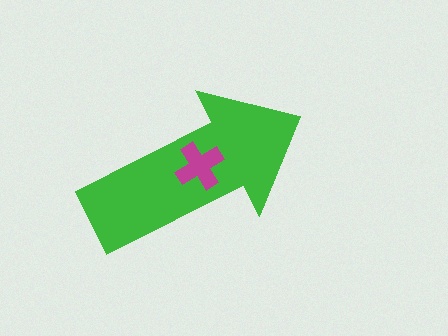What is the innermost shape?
The magenta cross.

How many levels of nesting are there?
2.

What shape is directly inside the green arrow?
The magenta cross.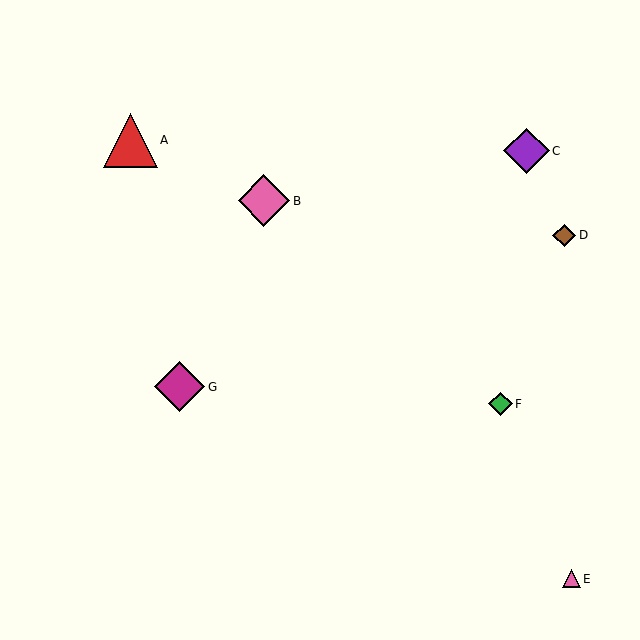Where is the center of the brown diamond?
The center of the brown diamond is at (564, 235).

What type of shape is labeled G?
Shape G is a magenta diamond.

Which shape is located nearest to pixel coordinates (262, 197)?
The pink diamond (labeled B) at (264, 201) is nearest to that location.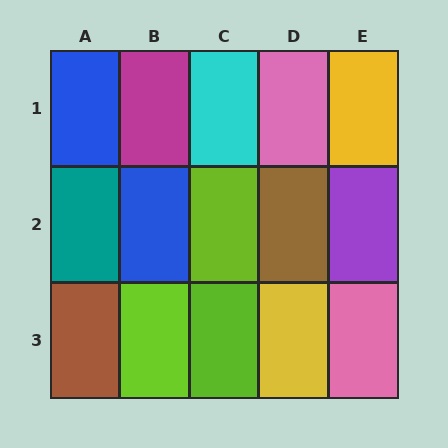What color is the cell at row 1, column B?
Magenta.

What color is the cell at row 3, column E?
Pink.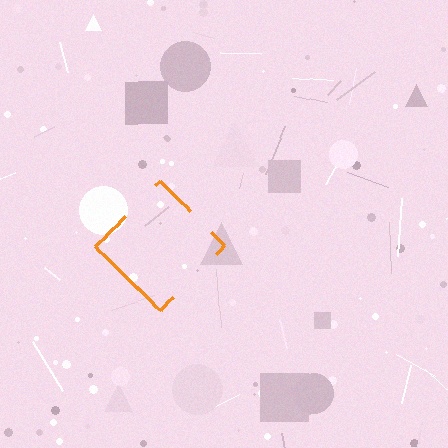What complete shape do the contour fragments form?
The contour fragments form a diamond.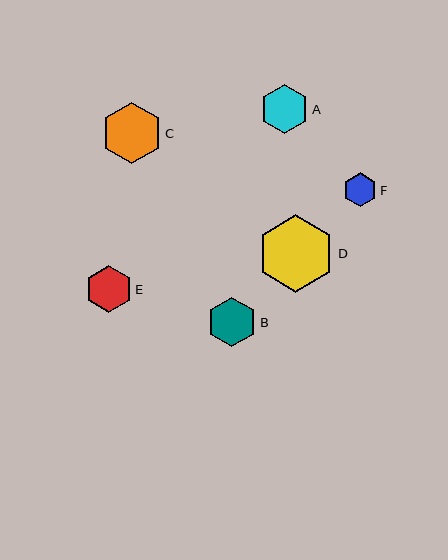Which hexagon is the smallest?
Hexagon F is the smallest with a size of approximately 34 pixels.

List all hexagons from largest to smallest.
From largest to smallest: D, C, B, A, E, F.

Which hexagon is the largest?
Hexagon D is the largest with a size of approximately 78 pixels.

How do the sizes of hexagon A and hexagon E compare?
Hexagon A and hexagon E are approximately the same size.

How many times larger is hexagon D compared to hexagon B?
Hexagon D is approximately 1.6 times the size of hexagon B.